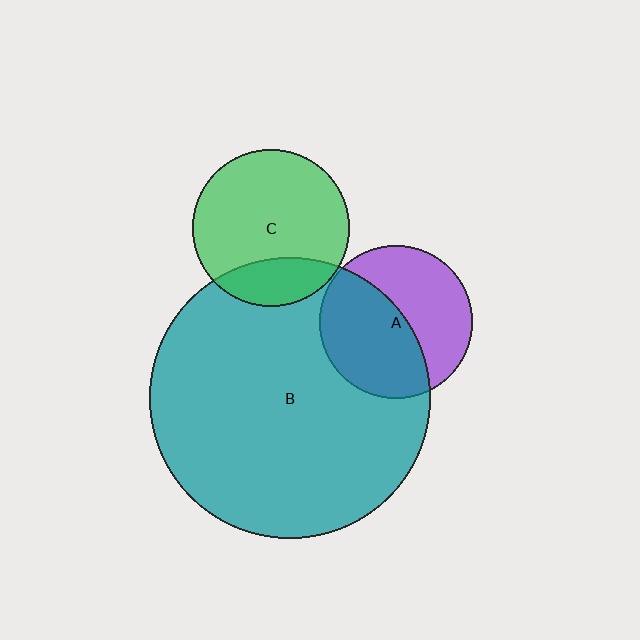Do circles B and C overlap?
Yes.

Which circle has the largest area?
Circle B (teal).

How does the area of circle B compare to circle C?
Approximately 3.2 times.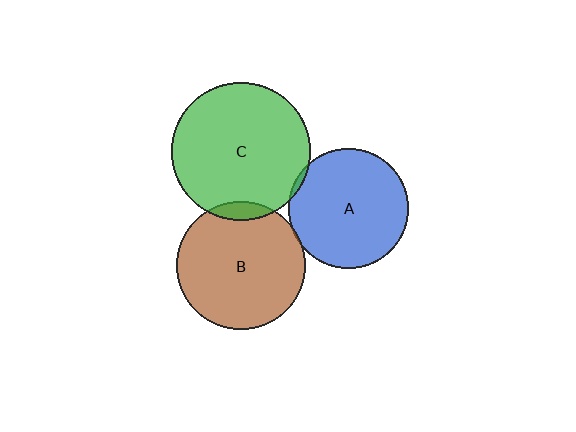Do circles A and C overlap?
Yes.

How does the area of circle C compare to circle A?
Approximately 1.3 times.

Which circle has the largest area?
Circle C (green).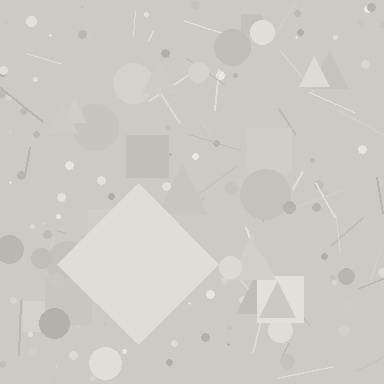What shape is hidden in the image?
A diamond is hidden in the image.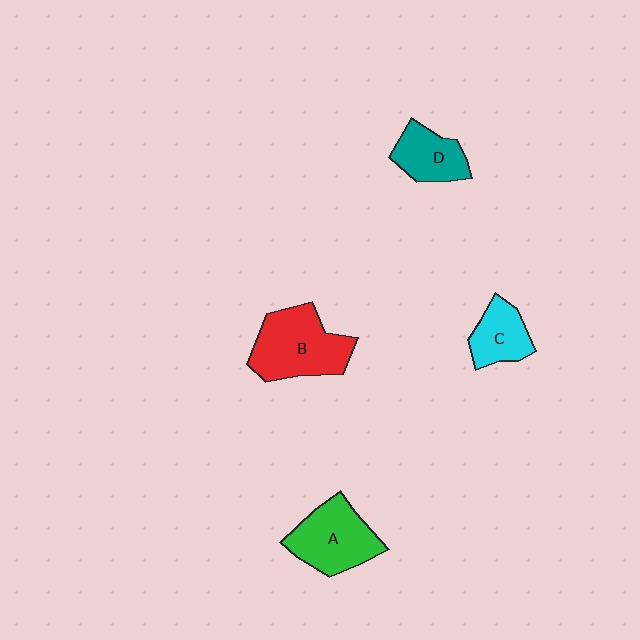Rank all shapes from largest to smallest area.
From largest to smallest: B (red), A (green), D (teal), C (cyan).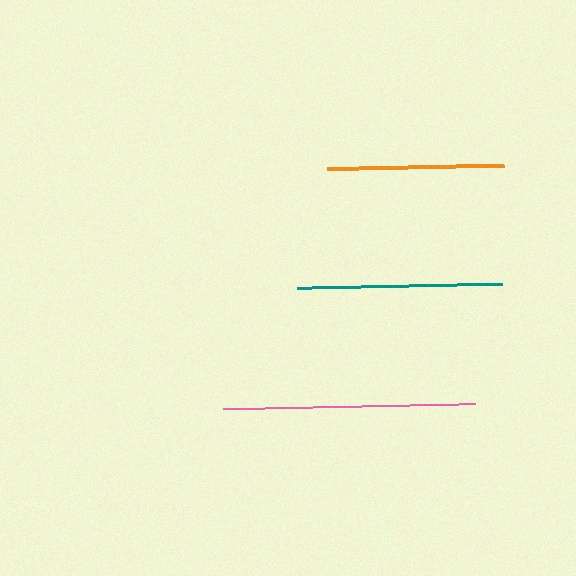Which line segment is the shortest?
The orange line is the shortest at approximately 177 pixels.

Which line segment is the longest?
The pink line is the longest at approximately 252 pixels.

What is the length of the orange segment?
The orange segment is approximately 177 pixels long.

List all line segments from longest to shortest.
From longest to shortest: pink, teal, orange.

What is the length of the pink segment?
The pink segment is approximately 252 pixels long.